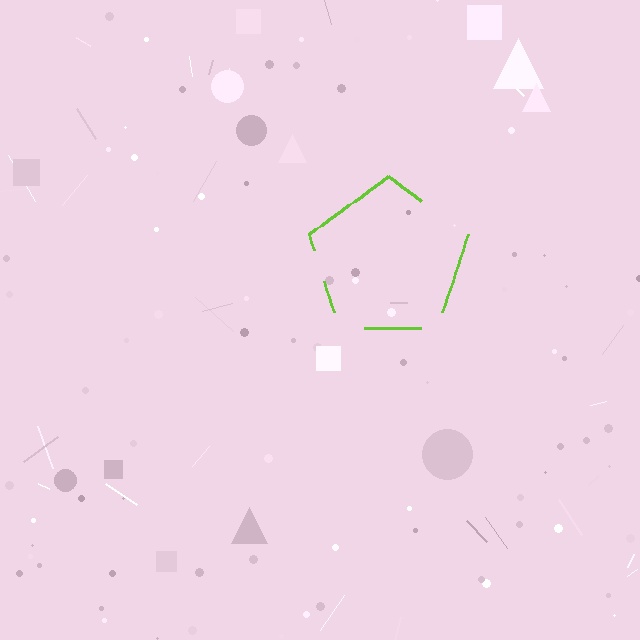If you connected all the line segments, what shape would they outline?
They would outline a pentagon.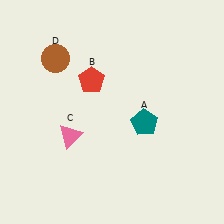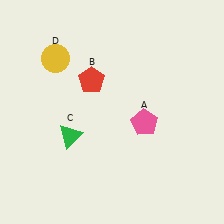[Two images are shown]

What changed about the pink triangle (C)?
In Image 1, C is pink. In Image 2, it changed to green.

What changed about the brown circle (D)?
In Image 1, D is brown. In Image 2, it changed to yellow.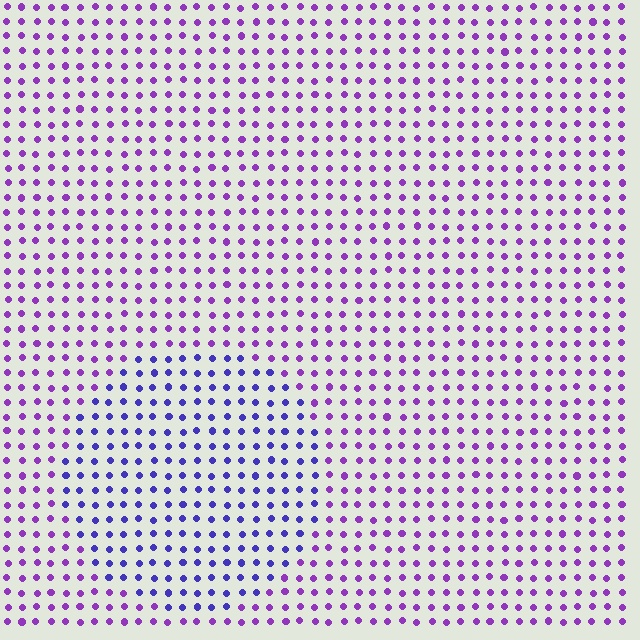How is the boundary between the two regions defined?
The boundary is defined purely by a slight shift in hue (about 35 degrees). Spacing, size, and orientation are identical on both sides.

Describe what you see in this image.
The image is filled with small purple elements in a uniform arrangement. A circle-shaped region is visible where the elements are tinted to a slightly different hue, forming a subtle color boundary.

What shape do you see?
I see a circle.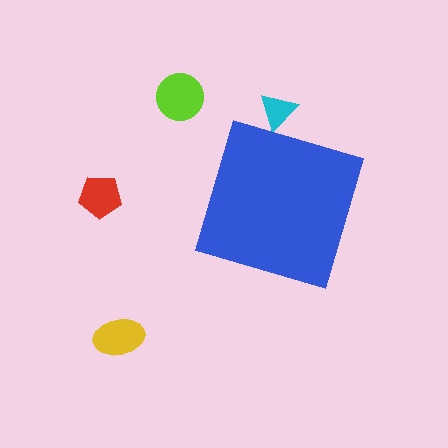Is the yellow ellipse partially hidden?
No, the yellow ellipse is fully visible.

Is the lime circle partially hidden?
No, the lime circle is fully visible.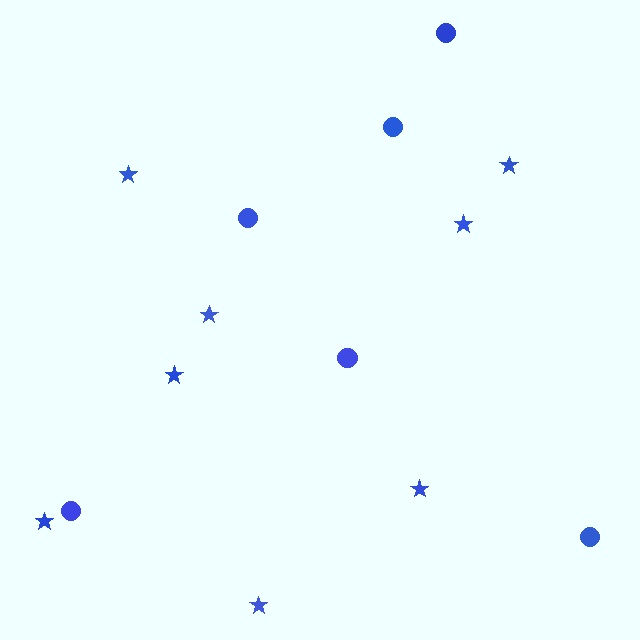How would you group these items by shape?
There are 2 groups: one group of circles (6) and one group of stars (8).